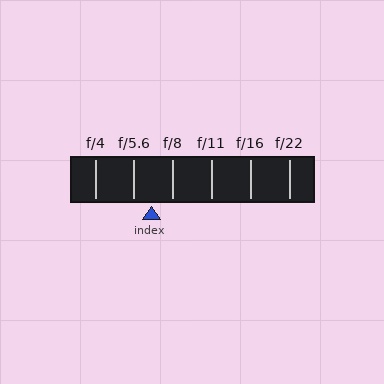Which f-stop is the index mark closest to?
The index mark is closest to f/5.6.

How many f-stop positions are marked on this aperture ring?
There are 6 f-stop positions marked.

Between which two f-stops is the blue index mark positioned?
The index mark is between f/5.6 and f/8.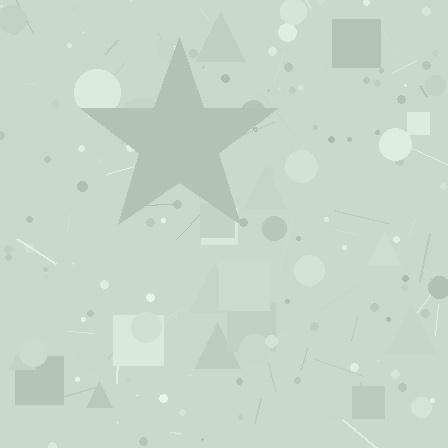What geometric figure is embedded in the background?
A star is embedded in the background.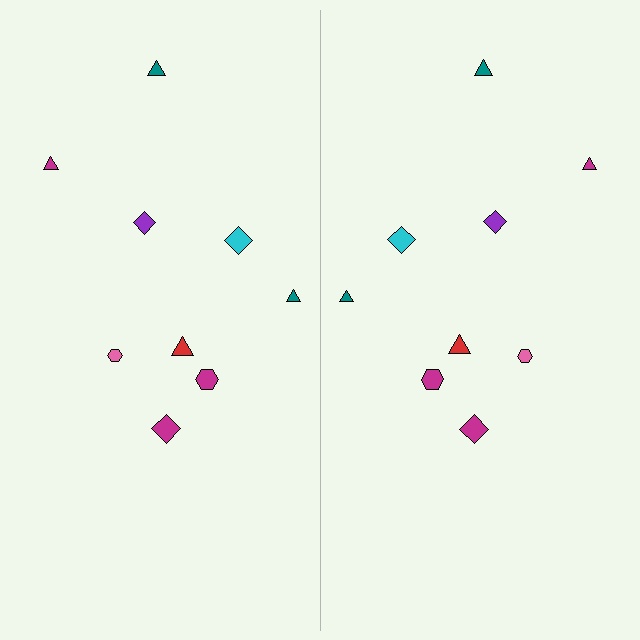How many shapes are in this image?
There are 18 shapes in this image.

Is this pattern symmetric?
Yes, this pattern has bilateral (reflection) symmetry.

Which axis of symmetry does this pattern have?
The pattern has a vertical axis of symmetry running through the center of the image.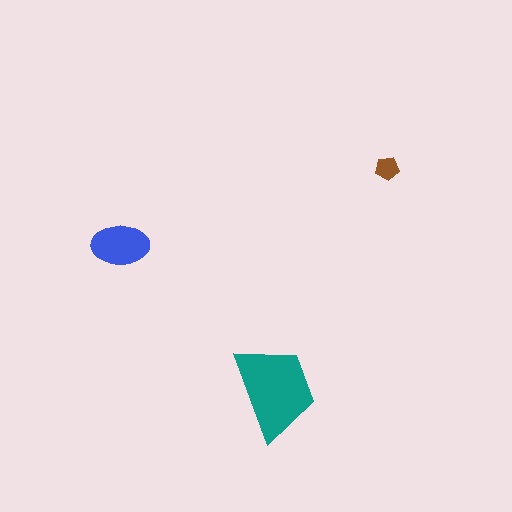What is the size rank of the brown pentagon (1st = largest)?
3rd.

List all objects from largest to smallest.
The teal trapezoid, the blue ellipse, the brown pentagon.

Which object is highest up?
The brown pentagon is topmost.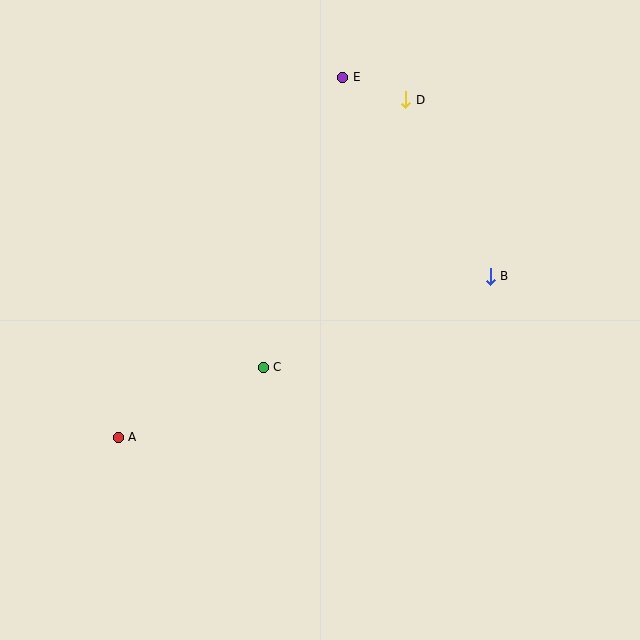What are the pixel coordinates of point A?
Point A is at (118, 437).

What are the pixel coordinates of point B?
Point B is at (490, 276).